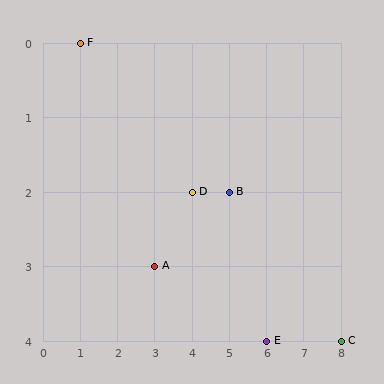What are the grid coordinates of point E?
Point E is at grid coordinates (6, 4).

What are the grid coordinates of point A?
Point A is at grid coordinates (3, 3).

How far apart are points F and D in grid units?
Points F and D are 3 columns and 2 rows apart (about 3.6 grid units diagonally).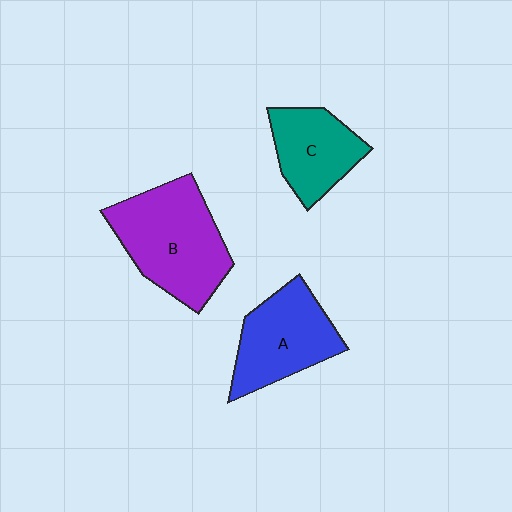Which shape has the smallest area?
Shape C (teal).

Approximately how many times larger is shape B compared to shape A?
Approximately 1.3 times.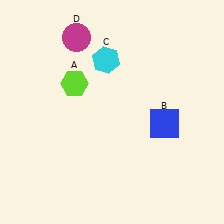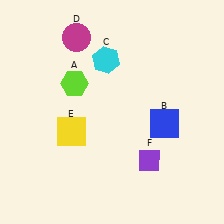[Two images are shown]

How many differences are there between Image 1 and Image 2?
There are 2 differences between the two images.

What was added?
A yellow square (E), a purple diamond (F) were added in Image 2.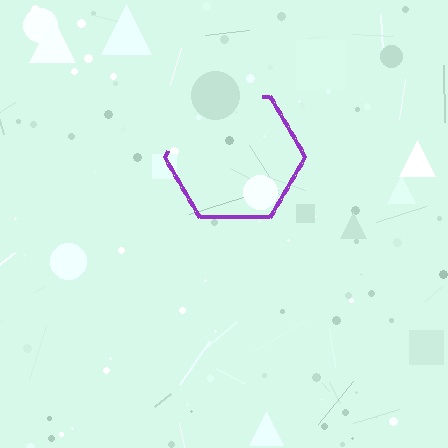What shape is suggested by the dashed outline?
The dashed outline suggests a hexagon.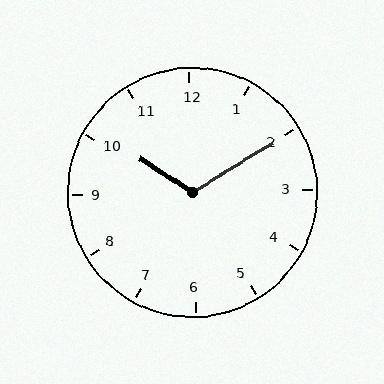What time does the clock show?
10:10.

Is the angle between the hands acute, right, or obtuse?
It is obtuse.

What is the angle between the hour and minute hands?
Approximately 115 degrees.